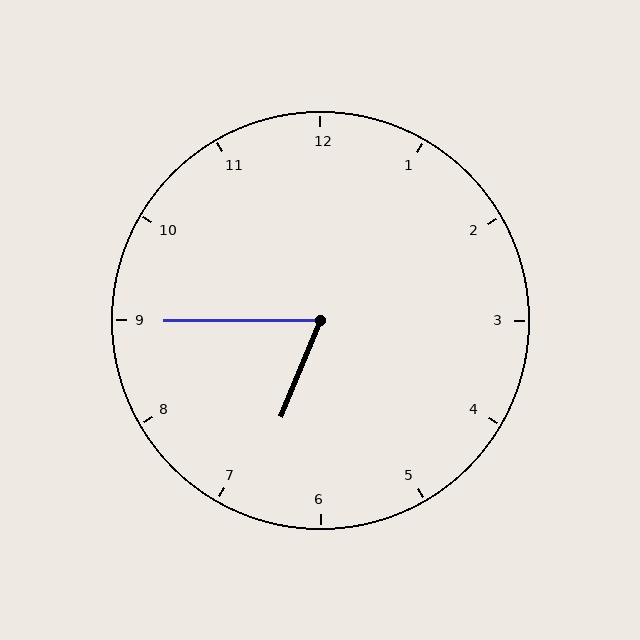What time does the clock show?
6:45.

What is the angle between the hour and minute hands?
Approximately 68 degrees.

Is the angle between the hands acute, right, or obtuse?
It is acute.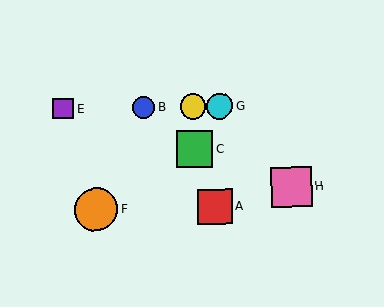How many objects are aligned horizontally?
4 objects (B, D, E, G) are aligned horizontally.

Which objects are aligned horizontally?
Objects B, D, E, G are aligned horizontally.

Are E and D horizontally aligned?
Yes, both are at y≈108.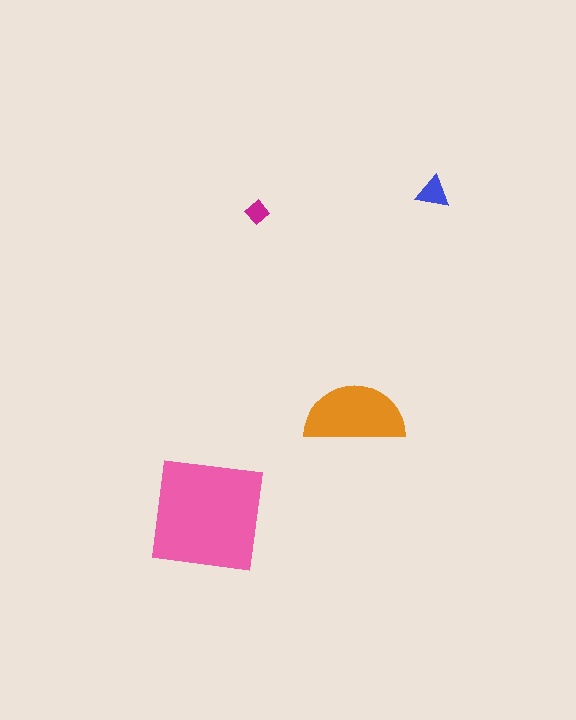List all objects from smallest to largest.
The magenta diamond, the blue triangle, the orange semicircle, the pink square.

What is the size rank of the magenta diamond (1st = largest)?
4th.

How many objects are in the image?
There are 4 objects in the image.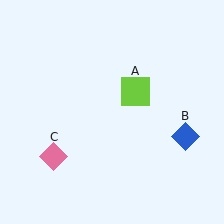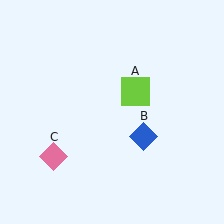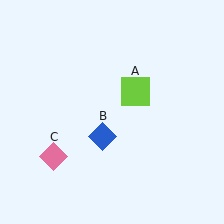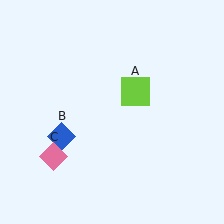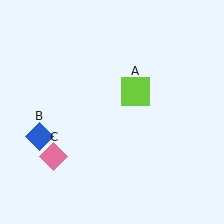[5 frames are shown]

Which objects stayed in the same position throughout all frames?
Lime square (object A) and pink diamond (object C) remained stationary.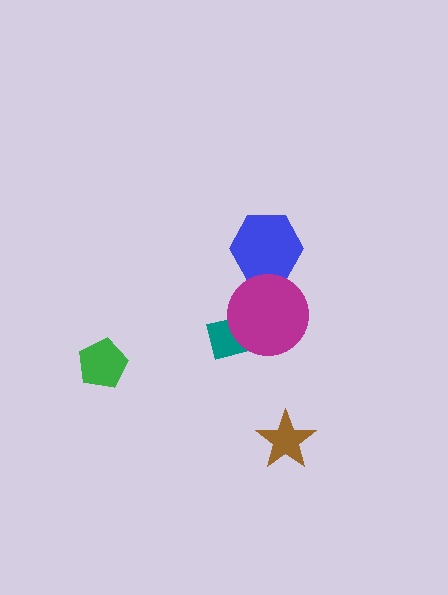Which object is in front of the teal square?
The magenta circle is in front of the teal square.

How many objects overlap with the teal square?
1 object overlaps with the teal square.